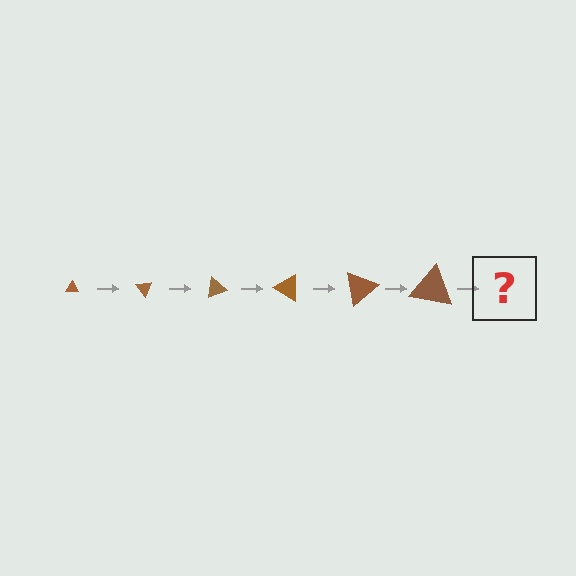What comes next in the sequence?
The next element should be a triangle, larger than the previous one and rotated 300 degrees from the start.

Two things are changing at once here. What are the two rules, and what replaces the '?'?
The two rules are that the triangle grows larger each step and it rotates 50 degrees each step. The '?' should be a triangle, larger than the previous one and rotated 300 degrees from the start.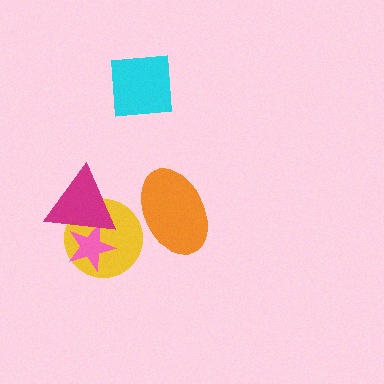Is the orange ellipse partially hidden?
No, no other shape covers it.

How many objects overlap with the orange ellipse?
1 object overlaps with the orange ellipse.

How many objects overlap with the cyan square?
0 objects overlap with the cyan square.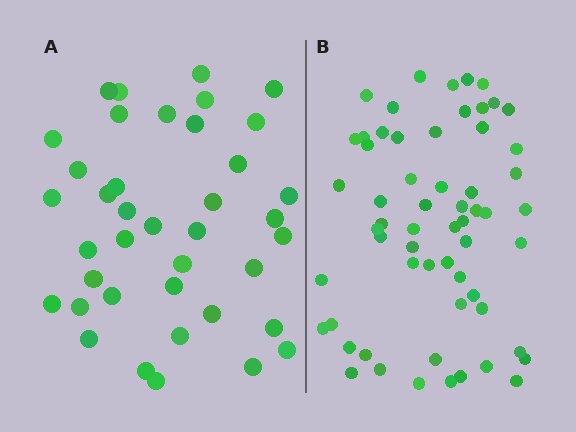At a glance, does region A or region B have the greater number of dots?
Region B (the right region) has more dots.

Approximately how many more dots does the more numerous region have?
Region B has approximately 20 more dots than region A.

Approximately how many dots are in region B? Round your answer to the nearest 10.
About 60 dots.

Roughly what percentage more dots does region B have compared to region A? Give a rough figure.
About 55% more.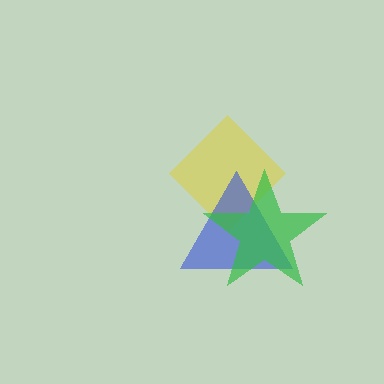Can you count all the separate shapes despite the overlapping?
Yes, there are 3 separate shapes.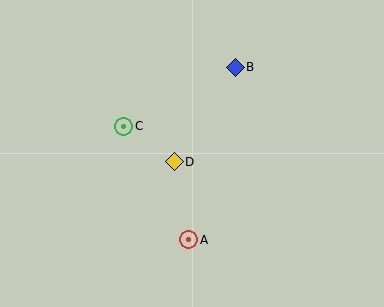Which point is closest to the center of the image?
Point D at (174, 162) is closest to the center.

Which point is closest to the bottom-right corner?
Point A is closest to the bottom-right corner.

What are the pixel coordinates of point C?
Point C is at (124, 126).